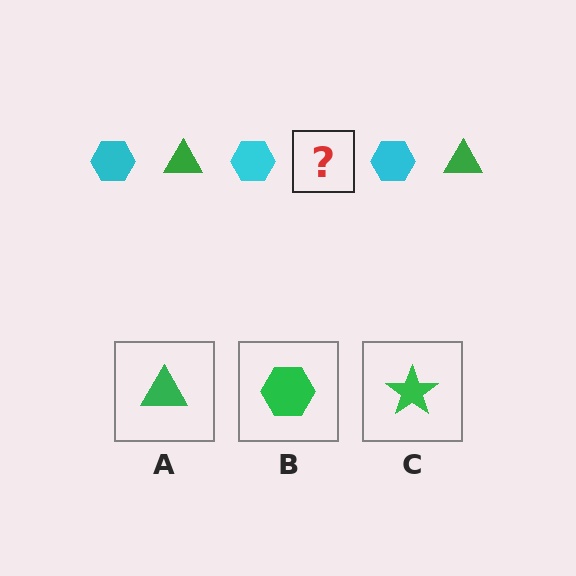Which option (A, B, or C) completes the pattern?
A.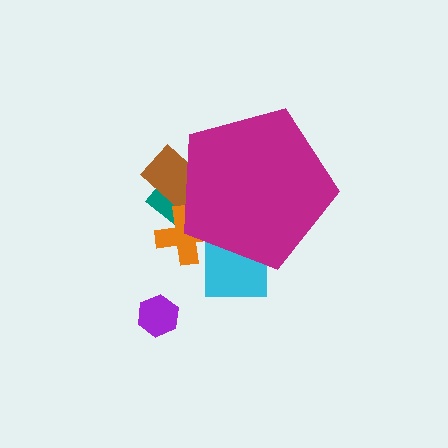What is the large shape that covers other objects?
A magenta pentagon.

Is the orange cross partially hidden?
Yes, the orange cross is partially hidden behind the magenta pentagon.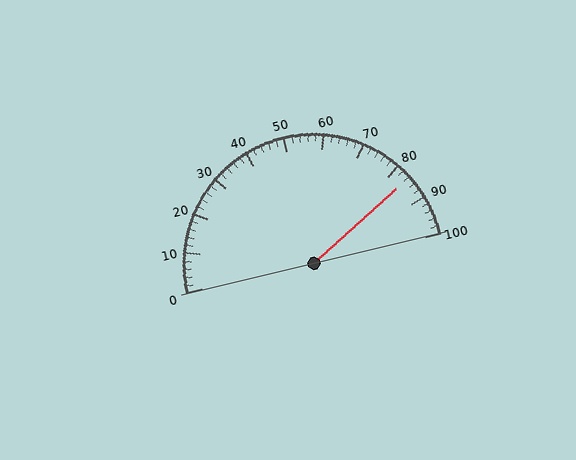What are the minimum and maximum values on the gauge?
The gauge ranges from 0 to 100.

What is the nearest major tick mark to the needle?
The nearest major tick mark is 80.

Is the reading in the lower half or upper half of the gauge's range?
The reading is in the upper half of the range (0 to 100).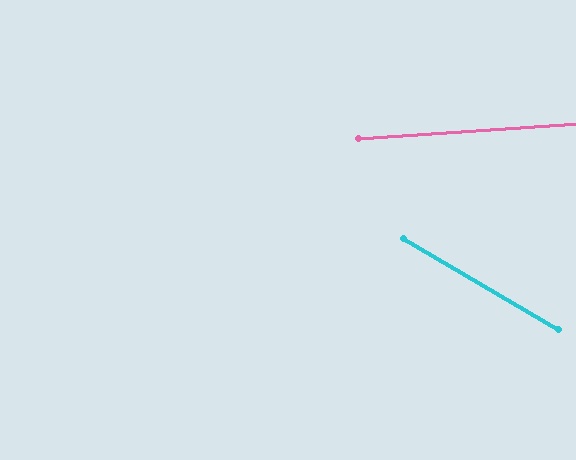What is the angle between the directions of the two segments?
Approximately 34 degrees.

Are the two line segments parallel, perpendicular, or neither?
Neither parallel nor perpendicular — they differ by about 34°.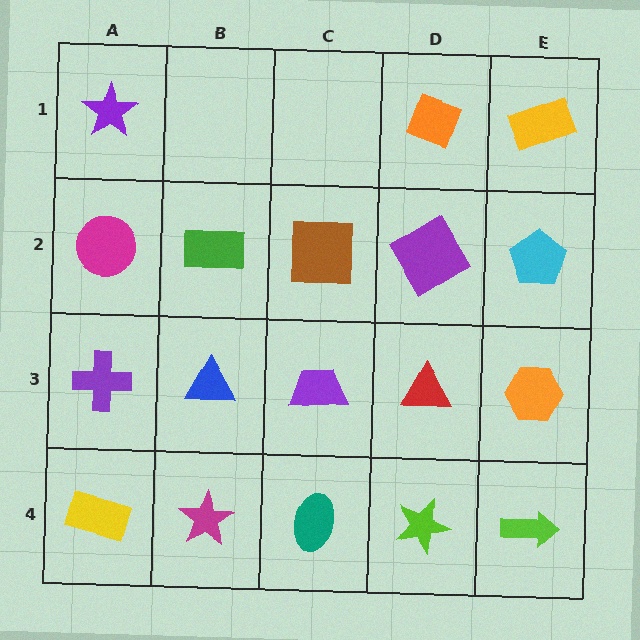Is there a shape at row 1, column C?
No, that cell is empty.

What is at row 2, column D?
A purple diamond.